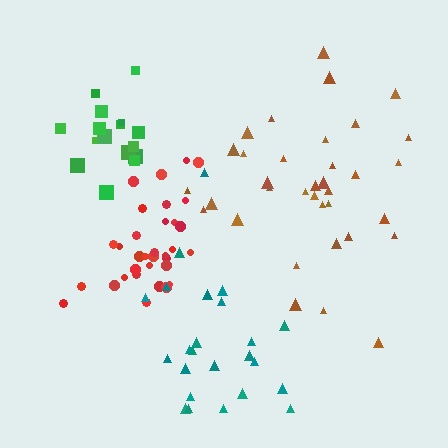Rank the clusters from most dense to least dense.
red, green, brown, teal.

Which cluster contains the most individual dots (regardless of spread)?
Brown (35).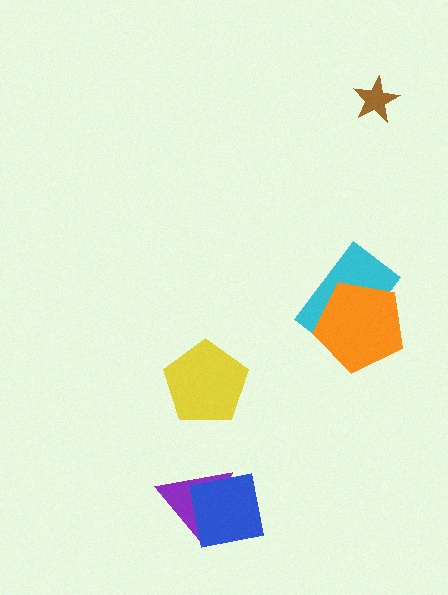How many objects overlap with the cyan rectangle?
1 object overlaps with the cyan rectangle.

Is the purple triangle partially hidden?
Yes, it is partially covered by another shape.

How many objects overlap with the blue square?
1 object overlaps with the blue square.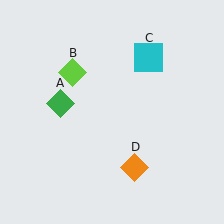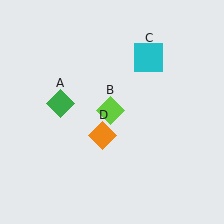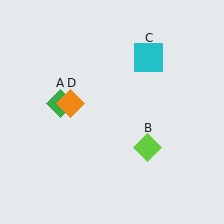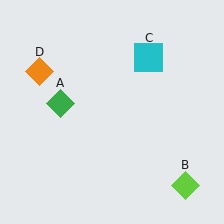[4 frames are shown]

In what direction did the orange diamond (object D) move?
The orange diamond (object D) moved up and to the left.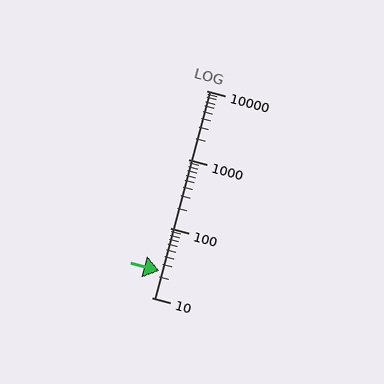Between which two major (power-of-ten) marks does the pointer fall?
The pointer is between 10 and 100.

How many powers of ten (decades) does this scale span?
The scale spans 3 decades, from 10 to 10000.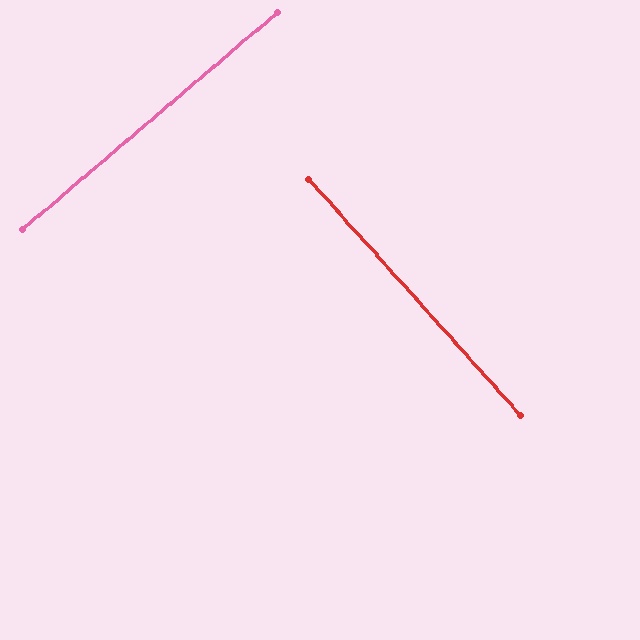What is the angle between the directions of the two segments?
Approximately 89 degrees.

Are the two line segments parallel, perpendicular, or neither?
Perpendicular — they meet at approximately 89°.